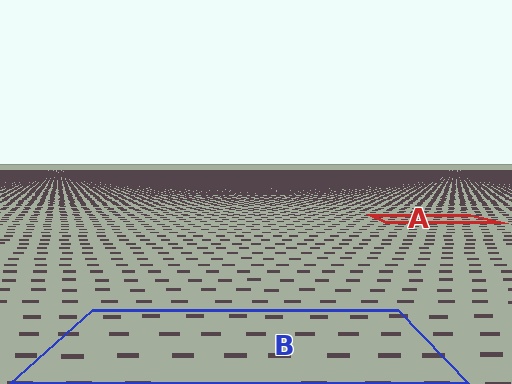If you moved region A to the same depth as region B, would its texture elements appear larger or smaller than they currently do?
They would appear larger. At a closer depth, the same texture elements are projected at a bigger on-screen size.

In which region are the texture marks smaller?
The texture marks are smaller in region A, because it is farther away.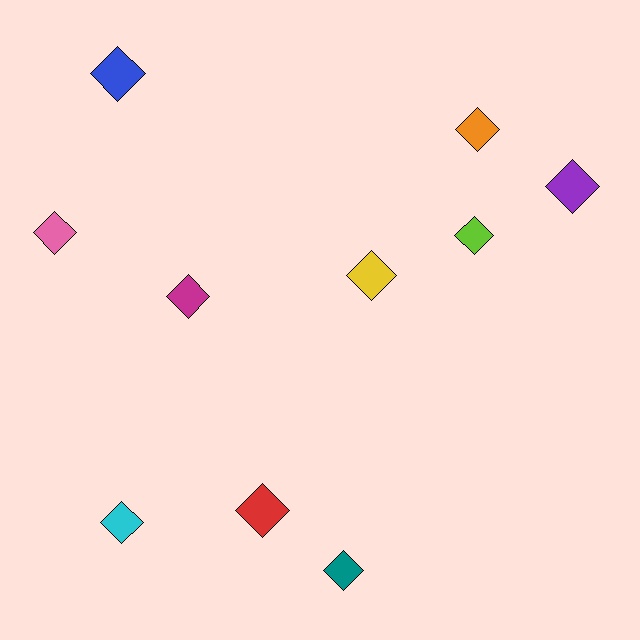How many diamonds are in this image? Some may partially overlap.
There are 10 diamonds.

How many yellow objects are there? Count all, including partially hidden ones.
There is 1 yellow object.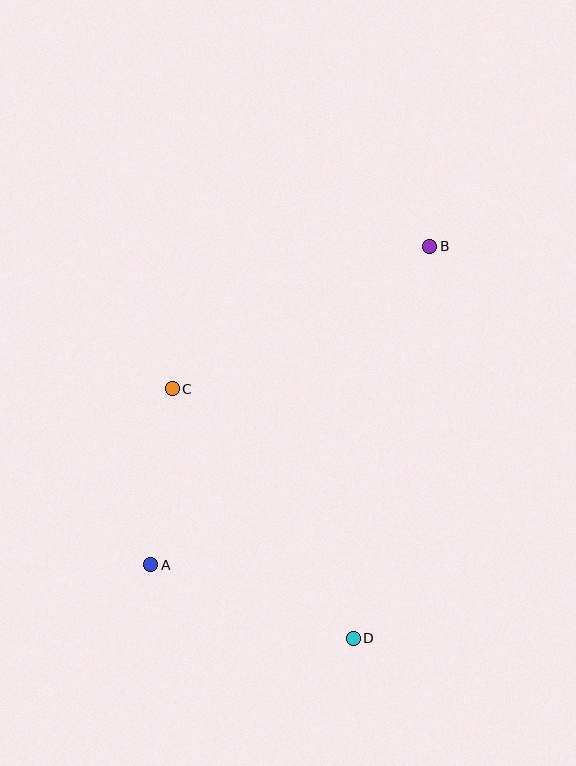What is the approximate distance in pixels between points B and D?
The distance between B and D is approximately 399 pixels.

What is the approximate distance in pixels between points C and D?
The distance between C and D is approximately 308 pixels.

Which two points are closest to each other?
Points A and C are closest to each other.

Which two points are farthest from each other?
Points A and B are farthest from each other.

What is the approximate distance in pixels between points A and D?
The distance between A and D is approximately 216 pixels.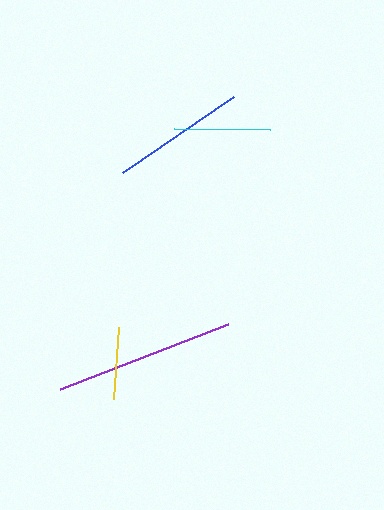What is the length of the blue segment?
The blue segment is approximately 134 pixels long.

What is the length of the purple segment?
The purple segment is approximately 180 pixels long.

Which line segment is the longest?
The purple line is the longest at approximately 180 pixels.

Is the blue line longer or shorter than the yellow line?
The blue line is longer than the yellow line.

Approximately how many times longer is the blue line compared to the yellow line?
The blue line is approximately 1.9 times the length of the yellow line.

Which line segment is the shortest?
The yellow line is the shortest at approximately 72 pixels.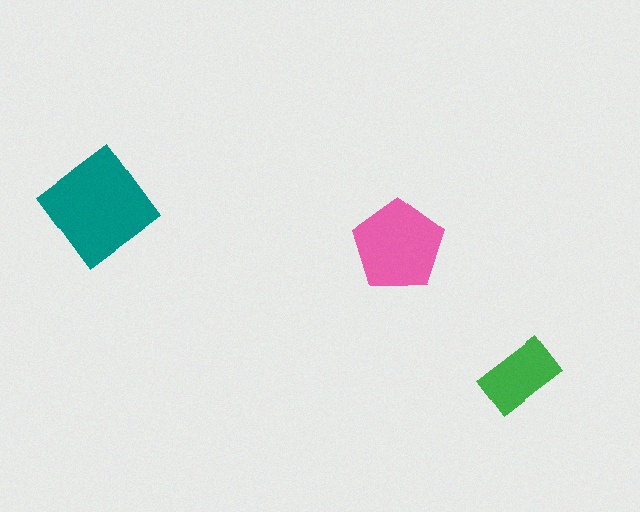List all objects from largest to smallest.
The teal diamond, the pink pentagon, the green rectangle.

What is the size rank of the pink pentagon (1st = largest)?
2nd.